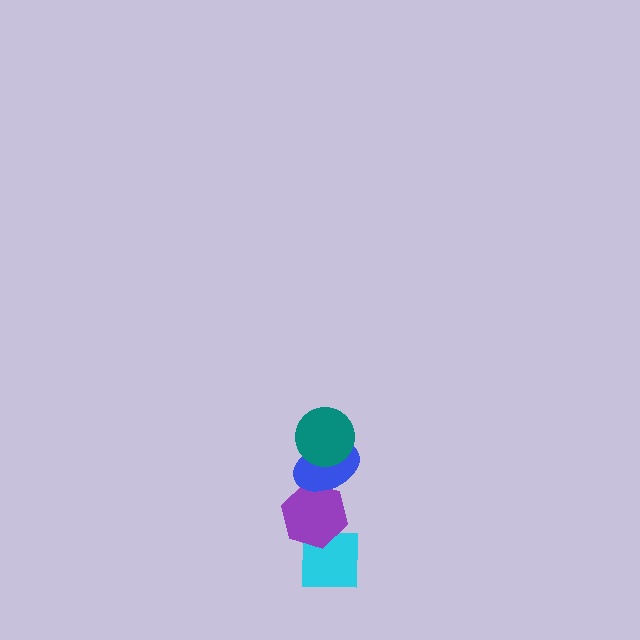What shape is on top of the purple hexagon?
The blue ellipse is on top of the purple hexagon.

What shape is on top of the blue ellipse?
The teal circle is on top of the blue ellipse.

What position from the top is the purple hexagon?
The purple hexagon is 3rd from the top.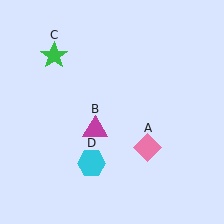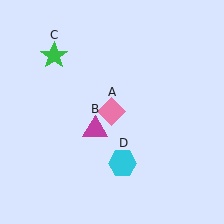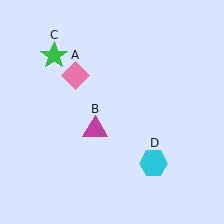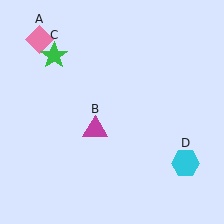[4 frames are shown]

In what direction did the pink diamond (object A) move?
The pink diamond (object A) moved up and to the left.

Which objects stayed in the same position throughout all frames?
Magenta triangle (object B) and green star (object C) remained stationary.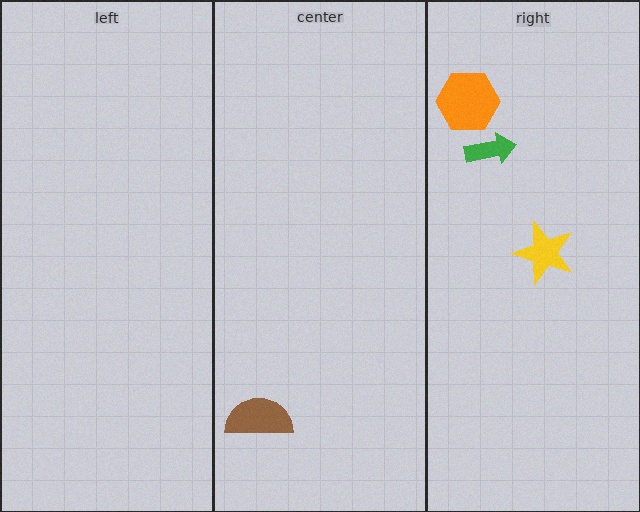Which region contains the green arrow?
The right region.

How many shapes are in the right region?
3.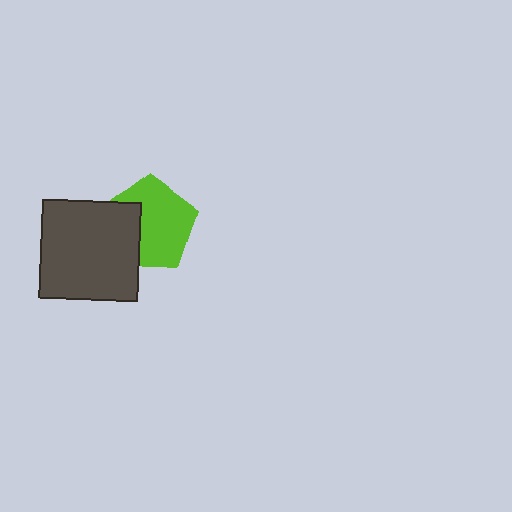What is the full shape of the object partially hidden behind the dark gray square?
The partially hidden object is a lime pentagon.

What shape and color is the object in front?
The object in front is a dark gray square.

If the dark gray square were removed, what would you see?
You would see the complete lime pentagon.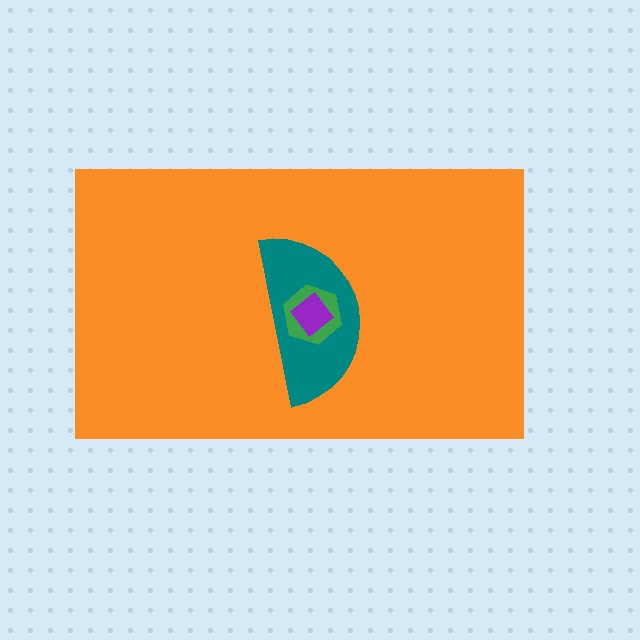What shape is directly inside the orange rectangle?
The teal semicircle.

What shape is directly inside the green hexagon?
The purple diamond.